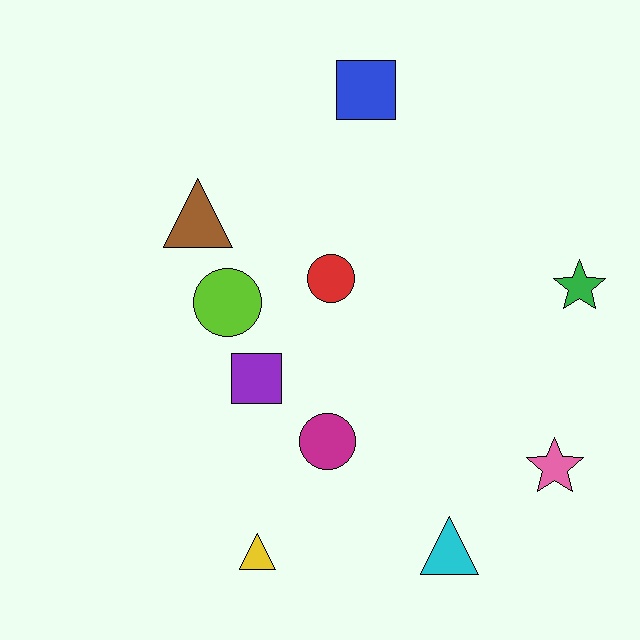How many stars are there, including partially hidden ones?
There are 2 stars.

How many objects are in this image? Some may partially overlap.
There are 10 objects.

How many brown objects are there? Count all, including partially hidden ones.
There is 1 brown object.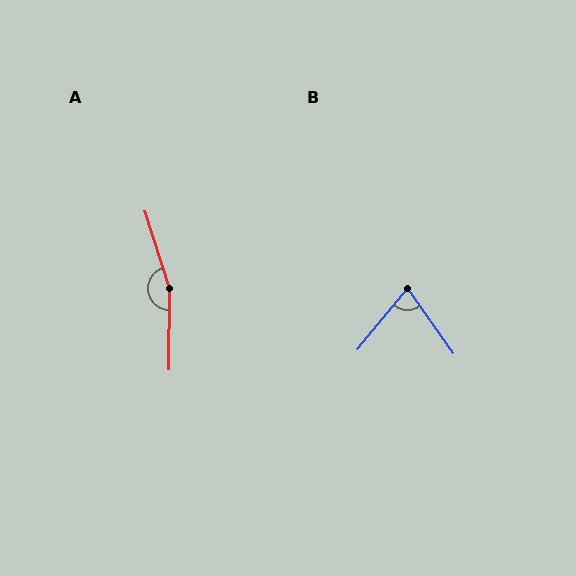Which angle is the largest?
A, at approximately 162 degrees.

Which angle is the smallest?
B, at approximately 75 degrees.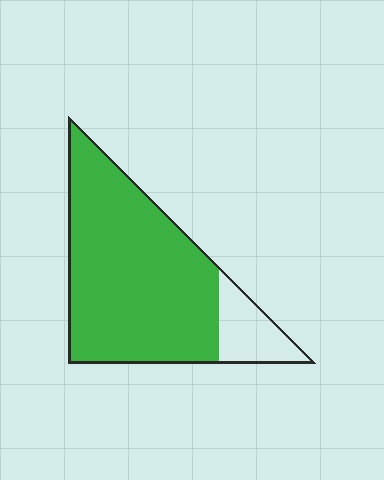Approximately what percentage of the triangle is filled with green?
Approximately 85%.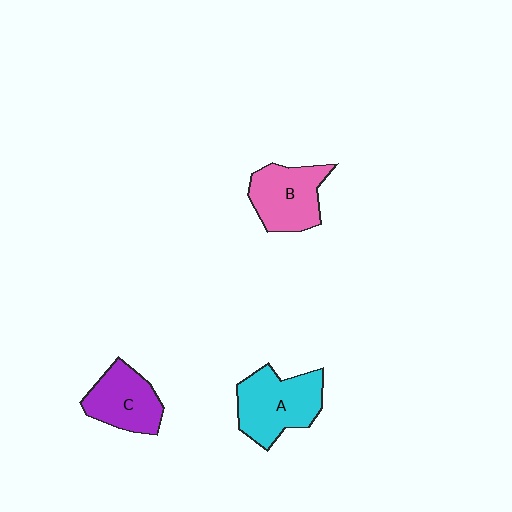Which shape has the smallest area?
Shape C (purple).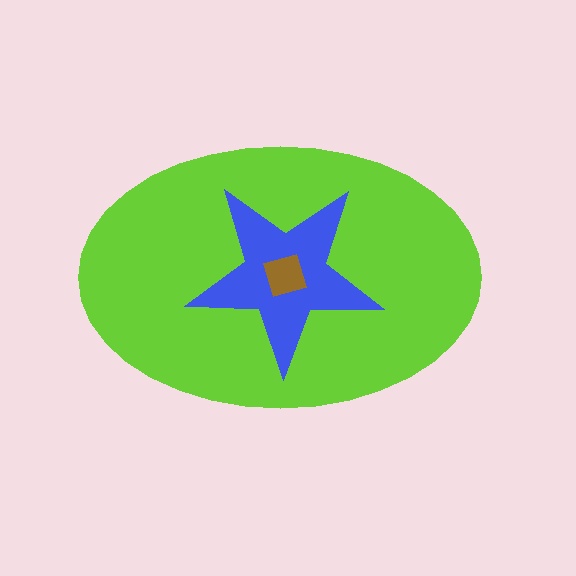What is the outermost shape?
The lime ellipse.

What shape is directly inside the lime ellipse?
The blue star.